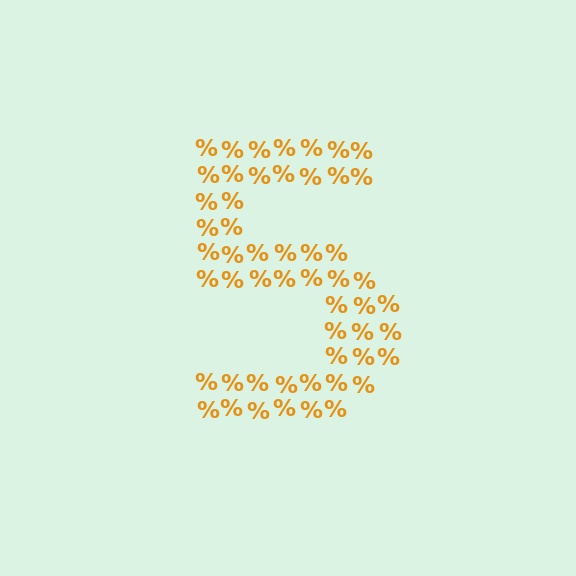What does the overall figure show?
The overall figure shows the digit 5.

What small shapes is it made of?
It is made of small percent signs.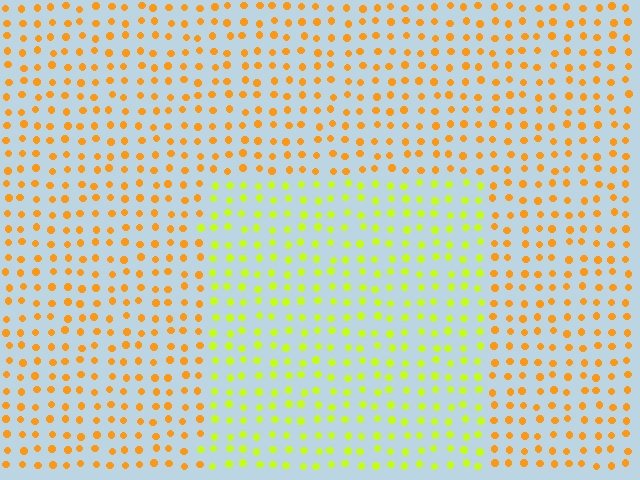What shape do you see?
I see a rectangle.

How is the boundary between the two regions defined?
The boundary is defined purely by a slight shift in hue (about 41 degrees). Spacing, size, and orientation are identical on both sides.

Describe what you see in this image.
The image is filled with small orange elements in a uniform arrangement. A rectangle-shaped region is visible where the elements are tinted to a slightly different hue, forming a subtle color boundary.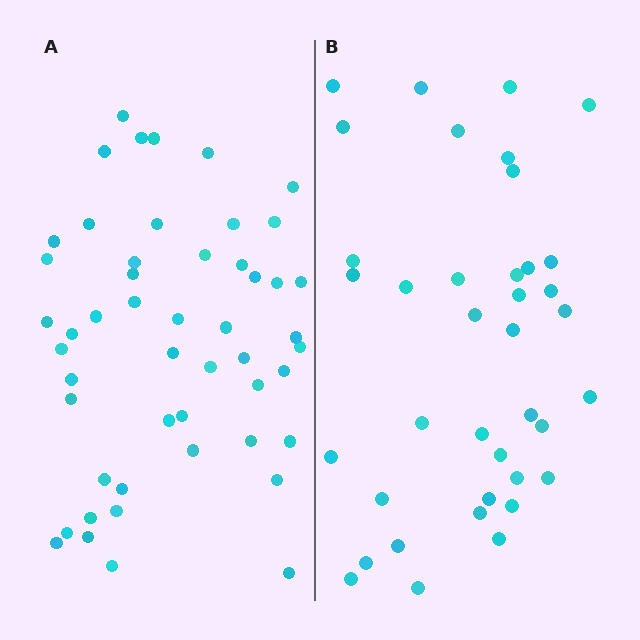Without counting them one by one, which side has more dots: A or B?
Region A (the left region) has more dots.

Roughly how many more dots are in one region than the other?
Region A has roughly 12 or so more dots than region B.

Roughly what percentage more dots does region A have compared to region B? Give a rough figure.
About 30% more.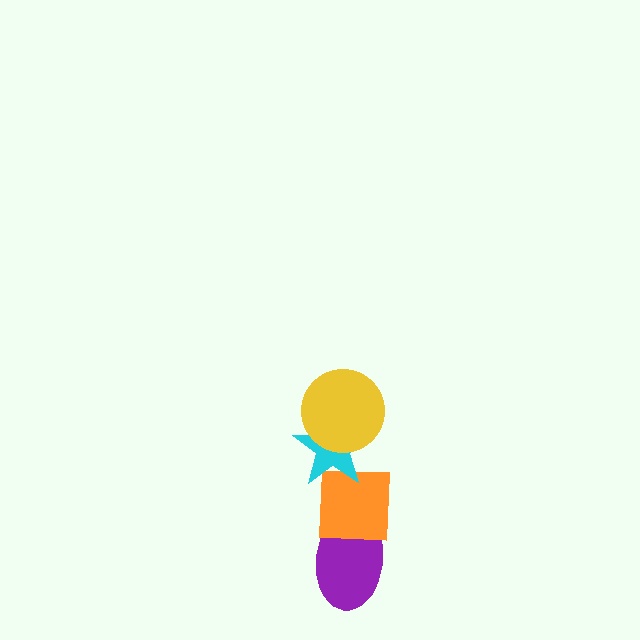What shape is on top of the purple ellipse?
The orange square is on top of the purple ellipse.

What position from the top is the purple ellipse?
The purple ellipse is 4th from the top.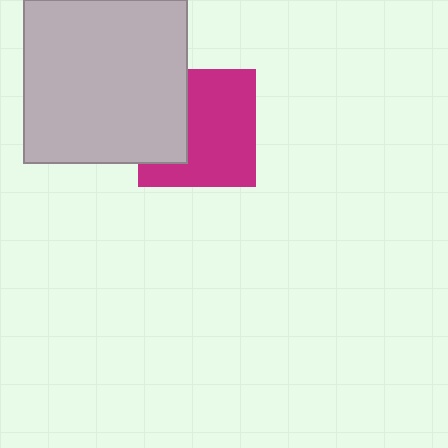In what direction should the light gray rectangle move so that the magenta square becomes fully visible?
The light gray rectangle should move left. That is the shortest direction to clear the overlap and leave the magenta square fully visible.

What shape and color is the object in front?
The object in front is a light gray rectangle.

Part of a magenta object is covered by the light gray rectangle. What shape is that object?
It is a square.